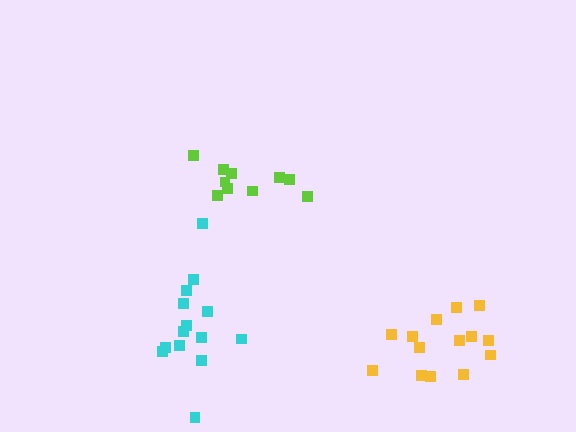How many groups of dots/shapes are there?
There are 3 groups.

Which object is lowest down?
The yellow cluster is bottommost.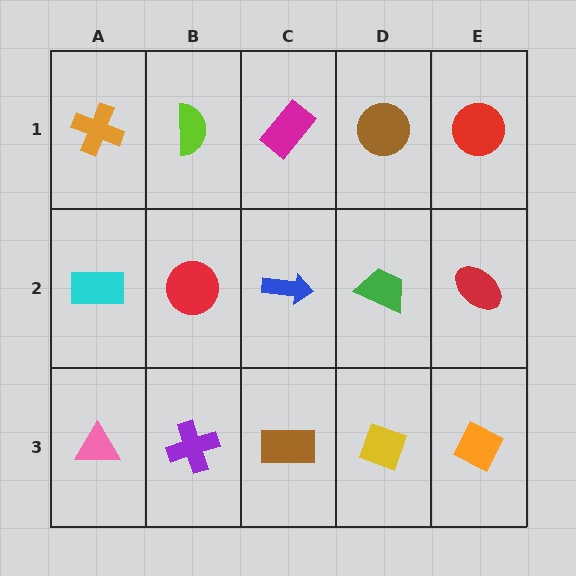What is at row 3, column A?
A pink triangle.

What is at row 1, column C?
A magenta rectangle.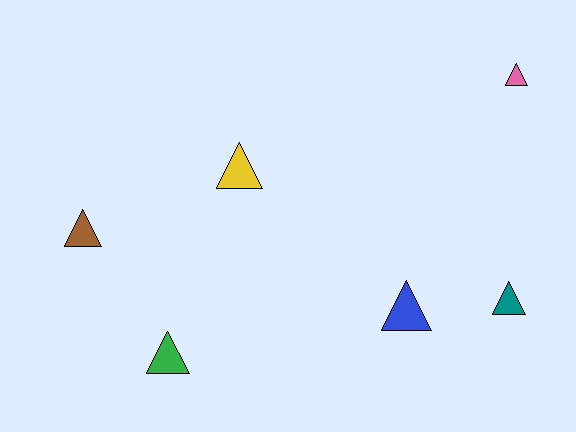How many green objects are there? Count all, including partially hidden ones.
There is 1 green object.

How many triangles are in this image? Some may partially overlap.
There are 6 triangles.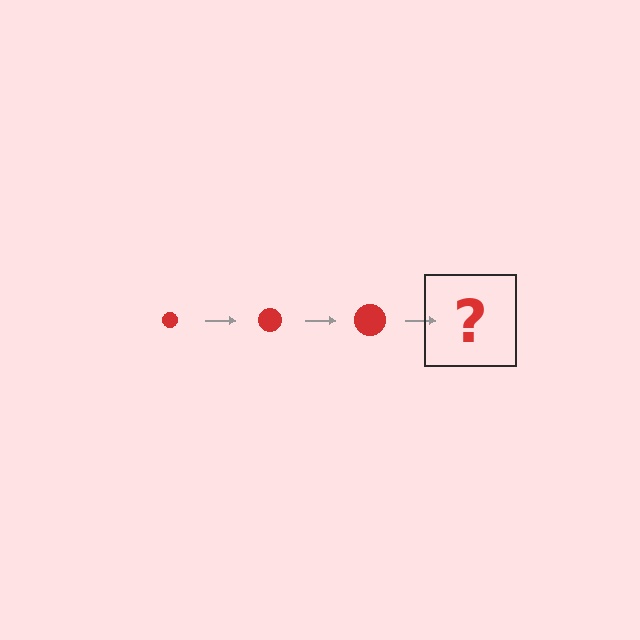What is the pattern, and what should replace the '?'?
The pattern is that the circle gets progressively larger each step. The '?' should be a red circle, larger than the previous one.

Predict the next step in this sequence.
The next step is a red circle, larger than the previous one.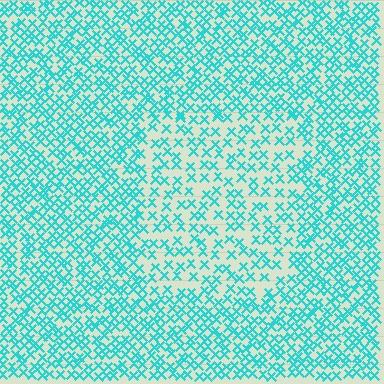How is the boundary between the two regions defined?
The boundary is defined by a change in element density (approximately 1.8x ratio). All elements are the same color, size, and shape.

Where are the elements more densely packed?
The elements are more densely packed outside the rectangle boundary.